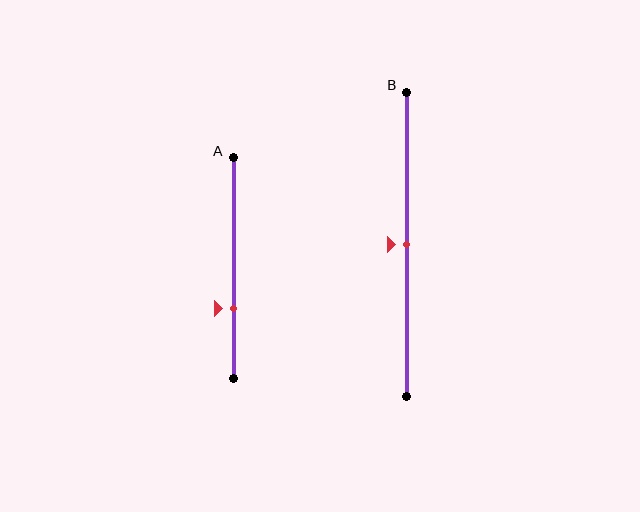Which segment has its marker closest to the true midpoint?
Segment B has its marker closest to the true midpoint.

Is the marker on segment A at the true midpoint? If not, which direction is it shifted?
No, the marker on segment A is shifted downward by about 18% of the segment length.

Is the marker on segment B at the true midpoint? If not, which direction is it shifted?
Yes, the marker on segment B is at the true midpoint.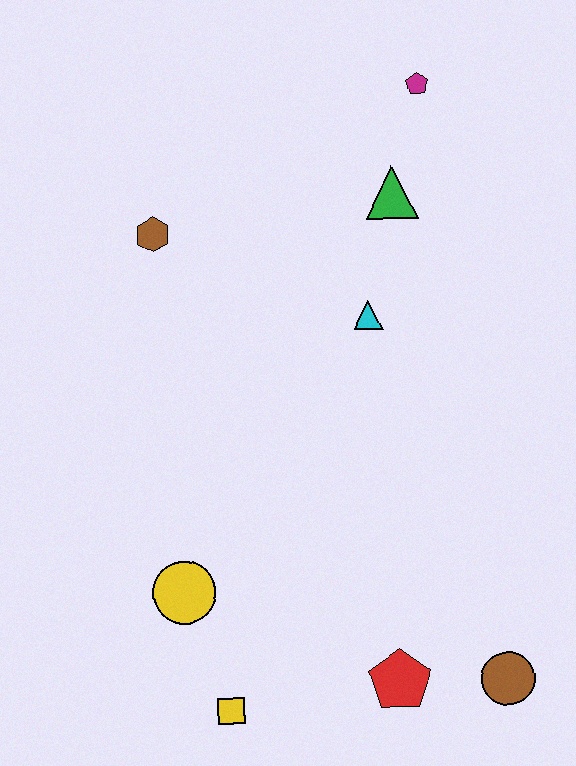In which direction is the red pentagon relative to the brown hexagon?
The red pentagon is below the brown hexagon.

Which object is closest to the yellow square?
The yellow circle is closest to the yellow square.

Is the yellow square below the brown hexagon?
Yes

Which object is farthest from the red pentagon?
The magenta pentagon is farthest from the red pentagon.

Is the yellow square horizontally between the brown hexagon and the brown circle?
Yes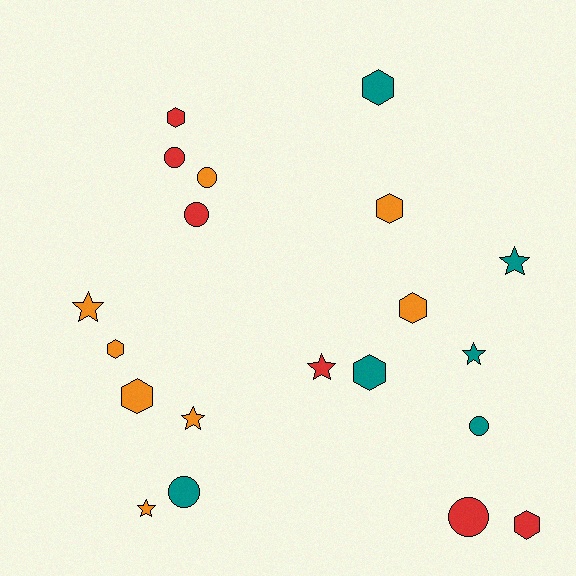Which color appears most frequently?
Orange, with 8 objects.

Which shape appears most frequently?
Hexagon, with 8 objects.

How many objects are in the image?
There are 20 objects.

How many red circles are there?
There are 3 red circles.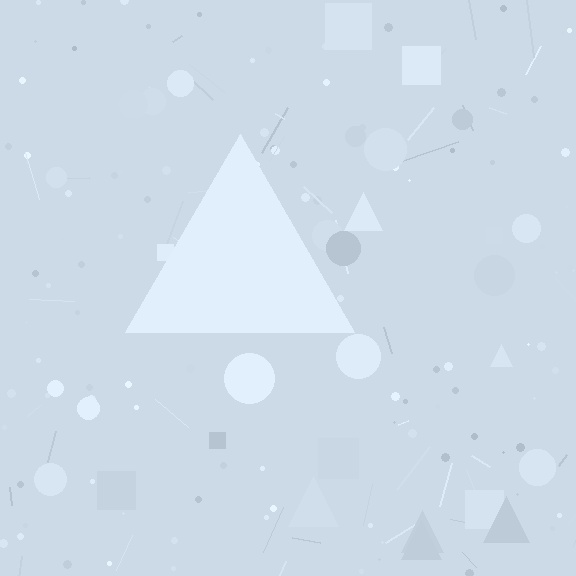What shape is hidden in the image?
A triangle is hidden in the image.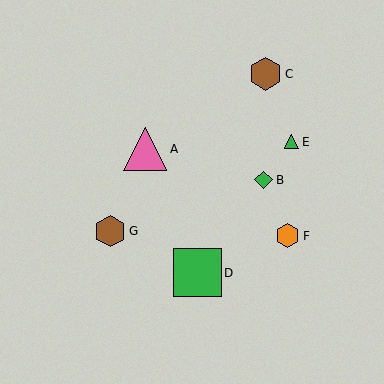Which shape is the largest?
The green square (labeled D) is the largest.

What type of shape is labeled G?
Shape G is a brown hexagon.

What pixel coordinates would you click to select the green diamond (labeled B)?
Click at (264, 180) to select the green diamond B.